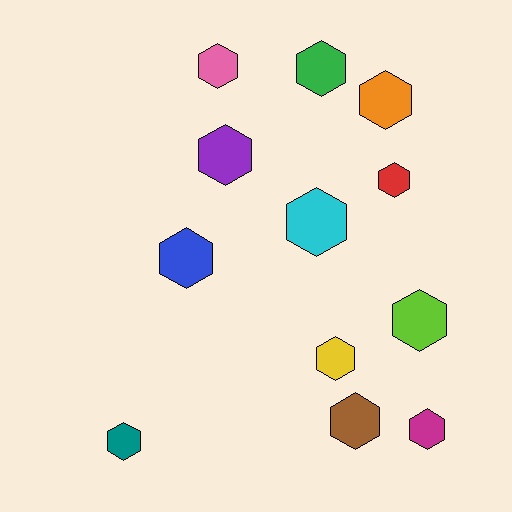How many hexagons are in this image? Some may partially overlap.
There are 12 hexagons.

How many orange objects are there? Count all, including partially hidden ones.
There is 1 orange object.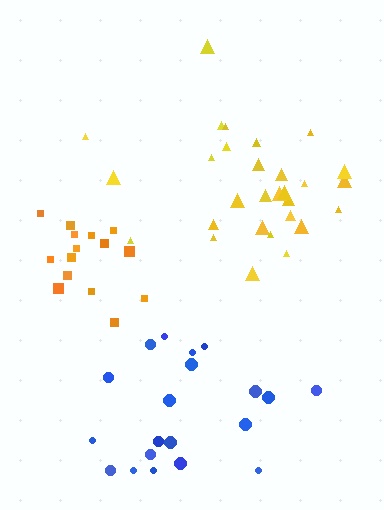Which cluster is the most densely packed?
Orange.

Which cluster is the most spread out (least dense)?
Blue.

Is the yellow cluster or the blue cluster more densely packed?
Yellow.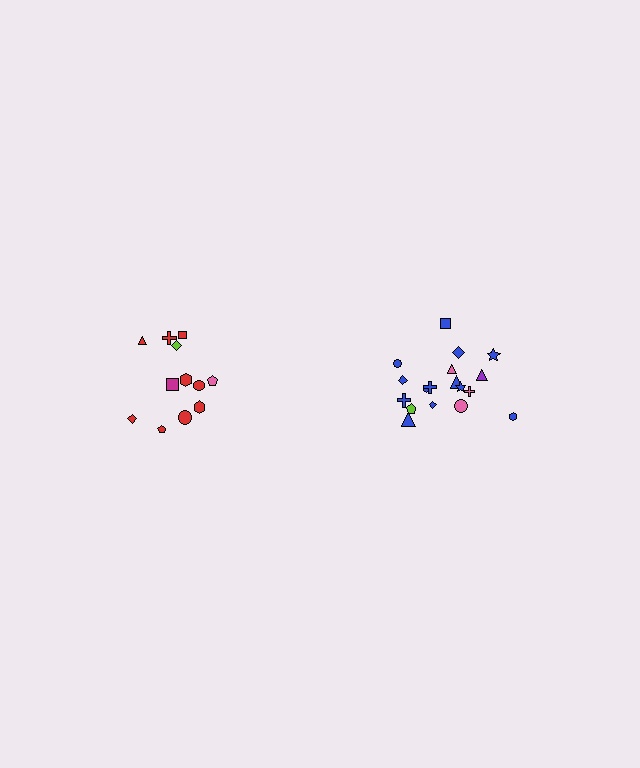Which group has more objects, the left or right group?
The right group.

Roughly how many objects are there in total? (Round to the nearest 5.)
Roughly 30 objects in total.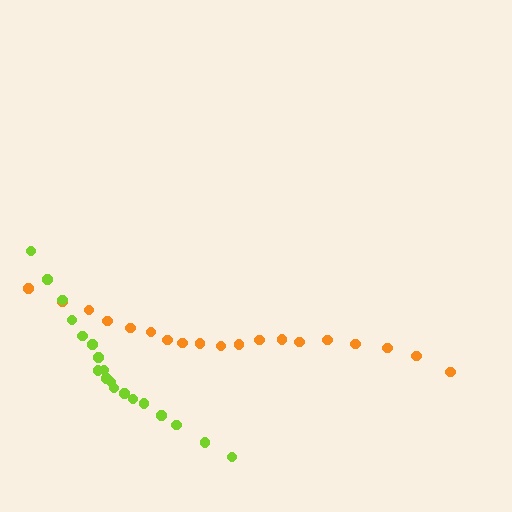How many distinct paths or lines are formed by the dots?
There are 2 distinct paths.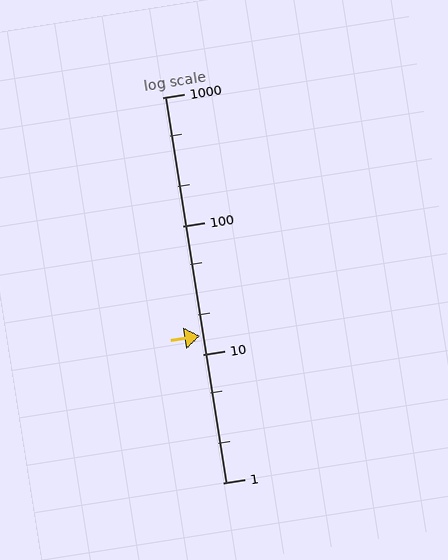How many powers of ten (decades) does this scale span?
The scale spans 3 decades, from 1 to 1000.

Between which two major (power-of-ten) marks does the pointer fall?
The pointer is between 10 and 100.